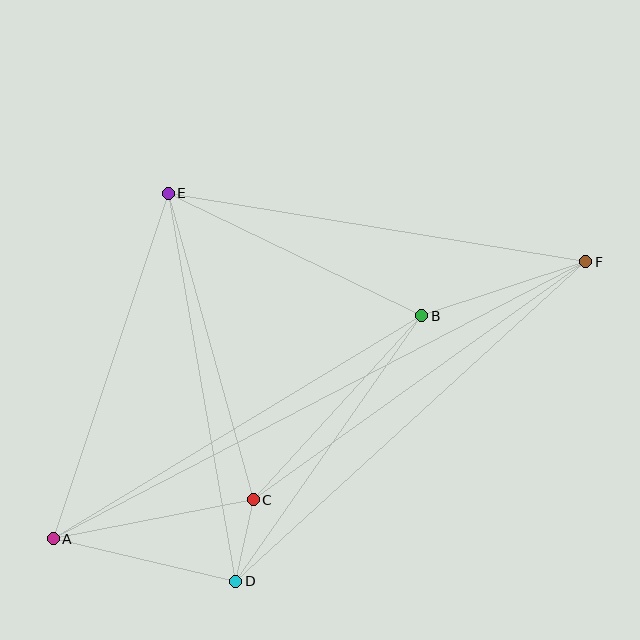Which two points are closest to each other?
Points C and D are closest to each other.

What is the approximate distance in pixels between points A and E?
The distance between A and E is approximately 364 pixels.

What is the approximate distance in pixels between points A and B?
The distance between A and B is approximately 431 pixels.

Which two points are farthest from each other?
Points A and F are farthest from each other.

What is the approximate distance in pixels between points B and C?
The distance between B and C is approximately 250 pixels.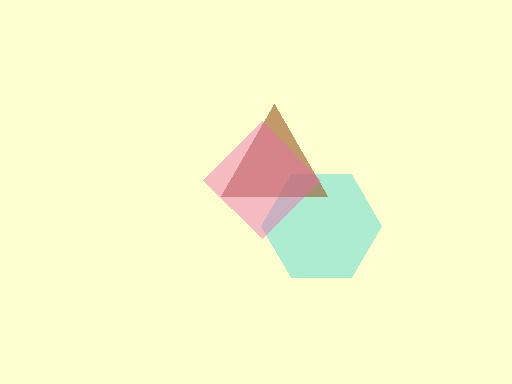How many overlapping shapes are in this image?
There are 3 overlapping shapes in the image.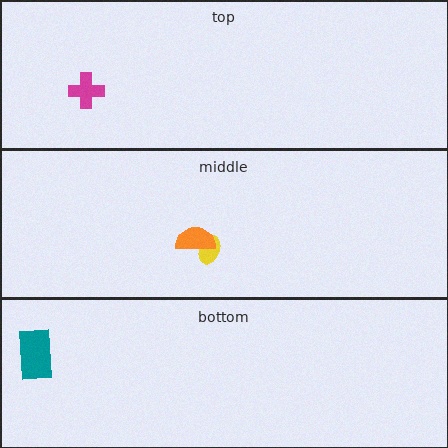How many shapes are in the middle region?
2.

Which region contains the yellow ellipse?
The middle region.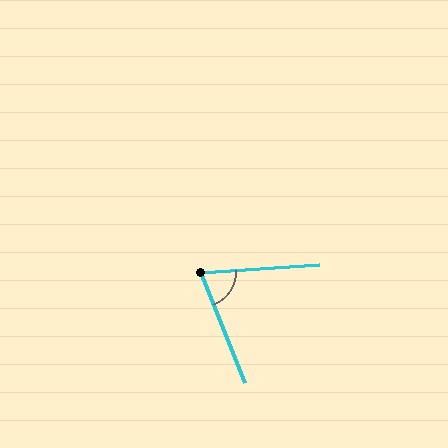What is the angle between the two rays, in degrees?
Approximately 72 degrees.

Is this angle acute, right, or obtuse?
It is acute.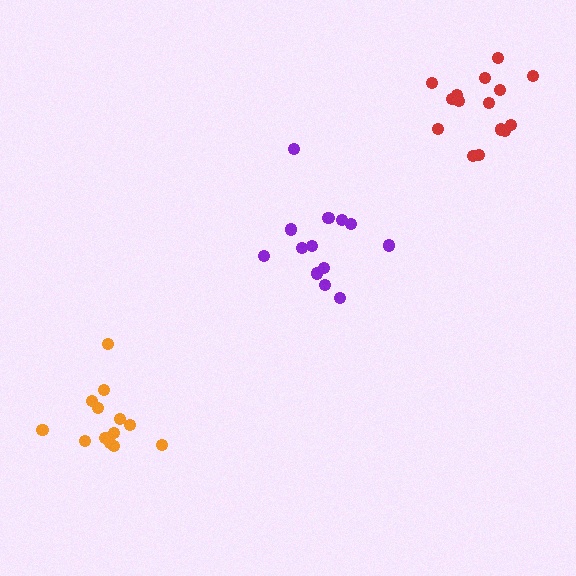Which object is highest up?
The red cluster is topmost.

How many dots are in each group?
Group 1: 13 dots, Group 2: 13 dots, Group 3: 15 dots (41 total).